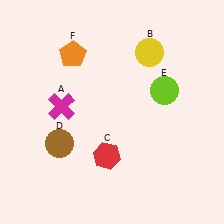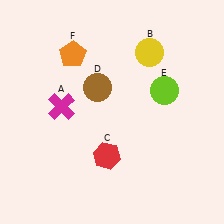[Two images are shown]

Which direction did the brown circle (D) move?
The brown circle (D) moved up.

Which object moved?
The brown circle (D) moved up.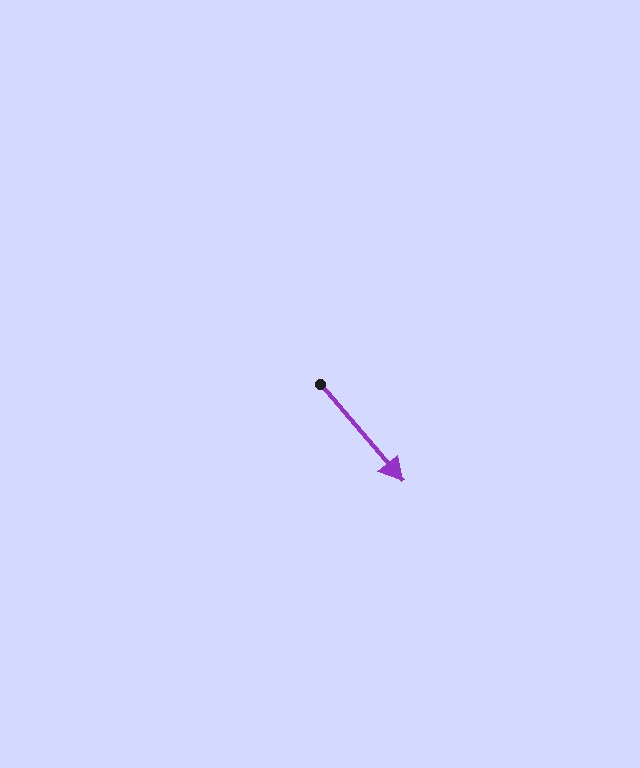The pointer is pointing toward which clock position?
Roughly 5 o'clock.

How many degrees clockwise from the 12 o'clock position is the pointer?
Approximately 140 degrees.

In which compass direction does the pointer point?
Southeast.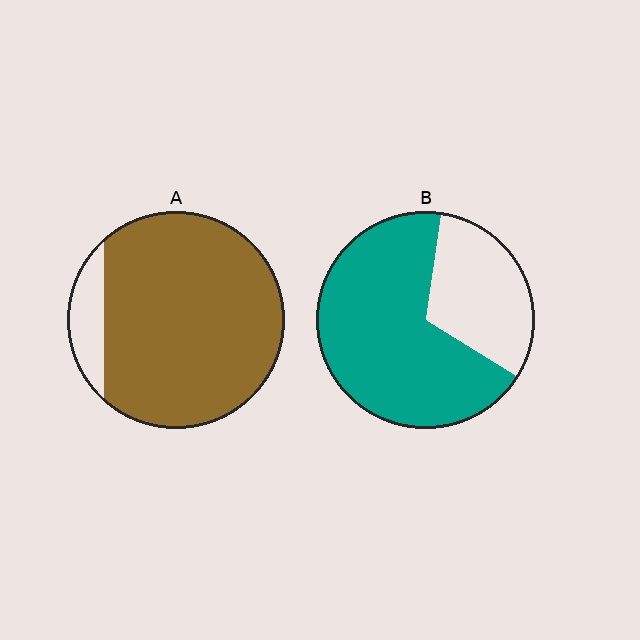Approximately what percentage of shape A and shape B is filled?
A is approximately 90% and B is approximately 70%.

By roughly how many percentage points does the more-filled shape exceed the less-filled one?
By roughly 20 percentage points (A over B).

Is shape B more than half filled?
Yes.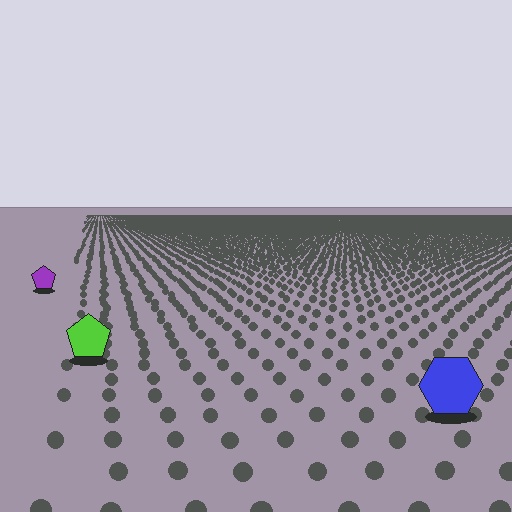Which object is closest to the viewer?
The blue hexagon is closest. The texture marks near it are larger and more spread out.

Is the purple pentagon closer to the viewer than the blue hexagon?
No. The blue hexagon is closer — you can tell from the texture gradient: the ground texture is coarser near it.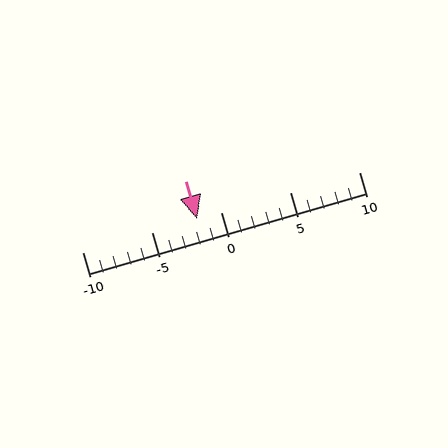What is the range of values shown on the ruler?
The ruler shows values from -10 to 10.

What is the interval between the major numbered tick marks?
The major tick marks are spaced 5 units apart.